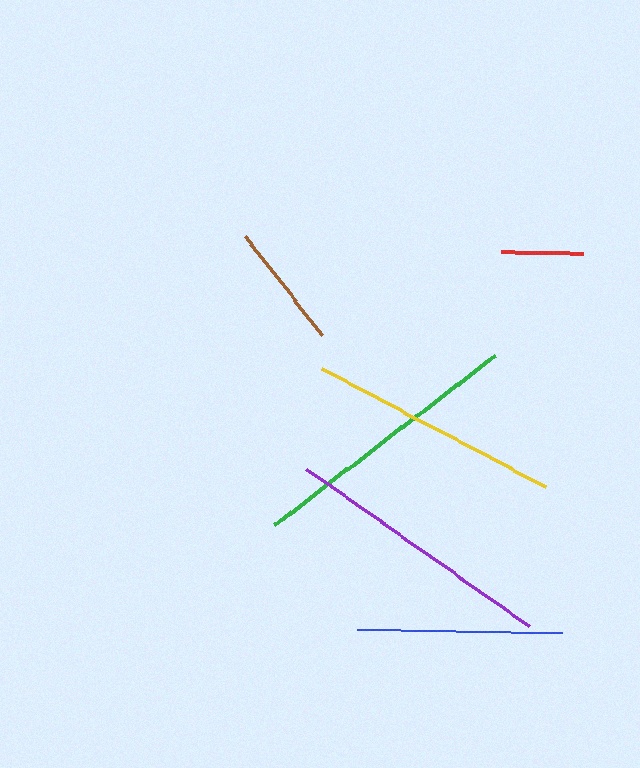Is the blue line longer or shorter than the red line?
The blue line is longer than the red line.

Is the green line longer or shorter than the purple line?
The green line is longer than the purple line.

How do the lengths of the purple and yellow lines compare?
The purple and yellow lines are approximately the same length.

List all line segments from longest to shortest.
From longest to shortest: green, purple, yellow, blue, brown, red.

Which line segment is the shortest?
The red line is the shortest at approximately 82 pixels.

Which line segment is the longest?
The green line is the longest at approximately 277 pixels.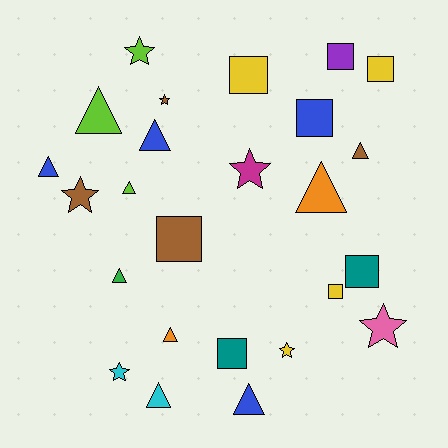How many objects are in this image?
There are 25 objects.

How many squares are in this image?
There are 8 squares.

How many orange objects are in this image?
There are 2 orange objects.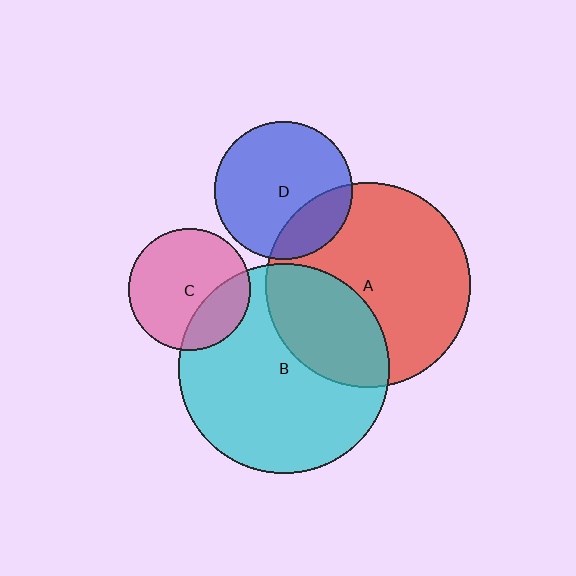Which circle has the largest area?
Circle B (cyan).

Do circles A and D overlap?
Yes.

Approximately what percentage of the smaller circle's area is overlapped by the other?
Approximately 25%.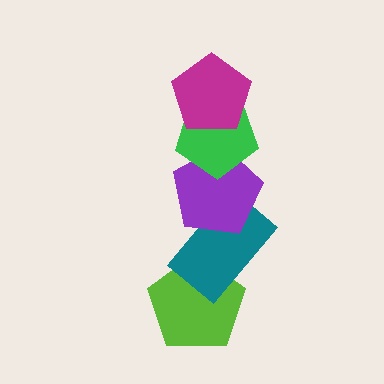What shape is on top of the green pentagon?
The magenta pentagon is on top of the green pentagon.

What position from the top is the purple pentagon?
The purple pentagon is 3rd from the top.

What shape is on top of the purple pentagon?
The green pentagon is on top of the purple pentagon.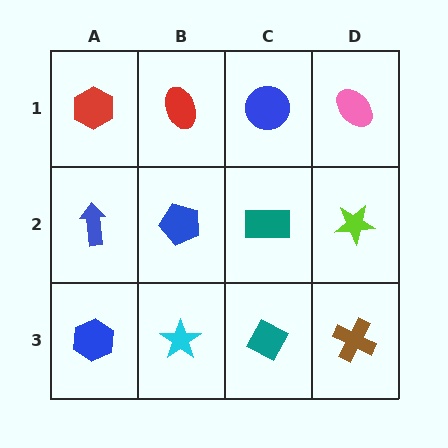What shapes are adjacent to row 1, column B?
A blue pentagon (row 2, column B), a red hexagon (row 1, column A), a blue circle (row 1, column C).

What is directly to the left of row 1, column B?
A red hexagon.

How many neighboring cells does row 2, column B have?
4.